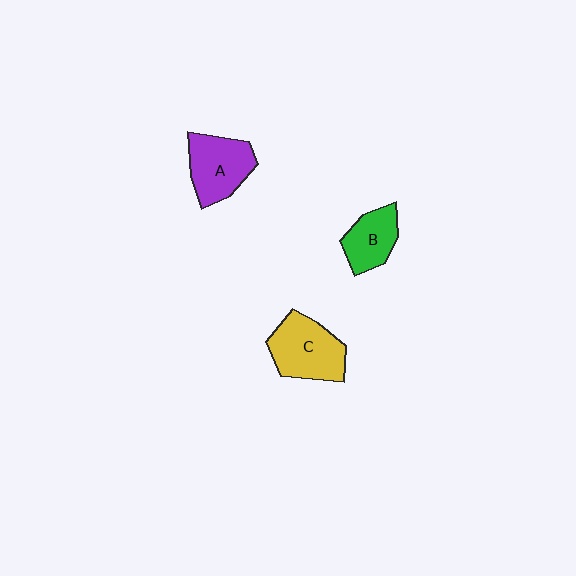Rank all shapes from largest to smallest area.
From largest to smallest: C (yellow), A (purple), B (green).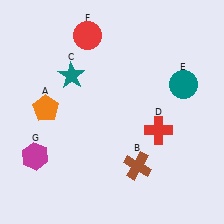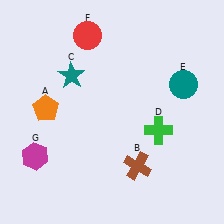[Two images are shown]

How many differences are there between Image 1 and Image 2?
There is 1 difference between the two images.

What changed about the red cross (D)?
In Image 1, D is red. In Image 2, it changed to green.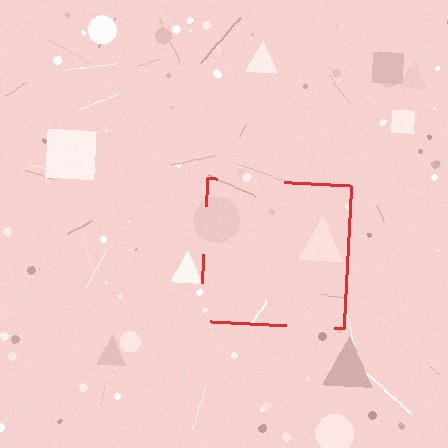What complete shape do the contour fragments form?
The contour fragments form a square.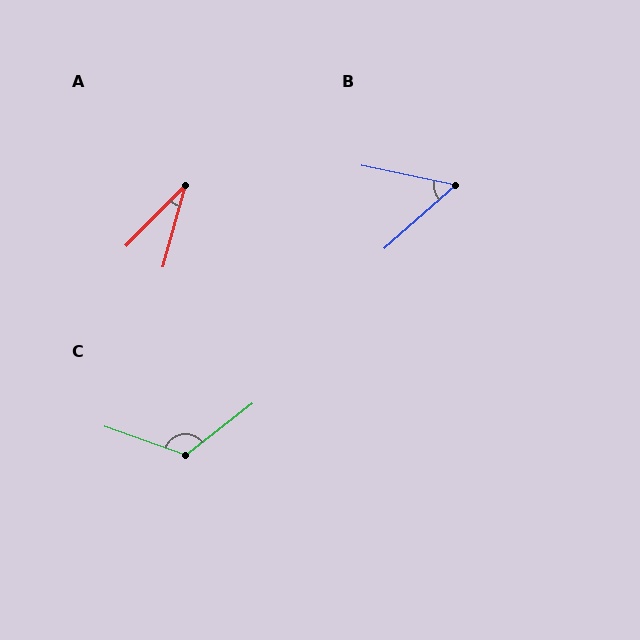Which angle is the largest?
C, at approximately 123 degrees.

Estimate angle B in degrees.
Approximately 53 degrees.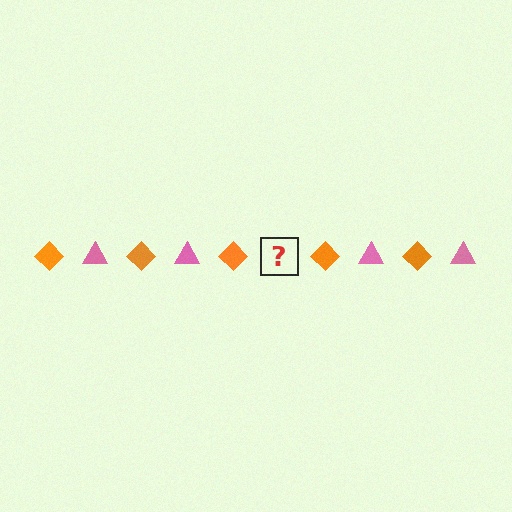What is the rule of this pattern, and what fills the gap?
The rule is that the pattern alternates between orange diamond and pink triangle. The gap should be filled with a pink triangle.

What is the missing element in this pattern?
The missing element is a pink triangle.